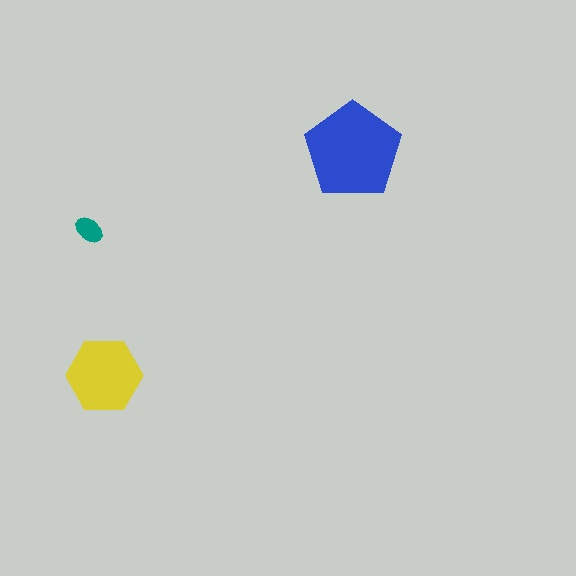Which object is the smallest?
The teal ellipse.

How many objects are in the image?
There are 3 objects in the image.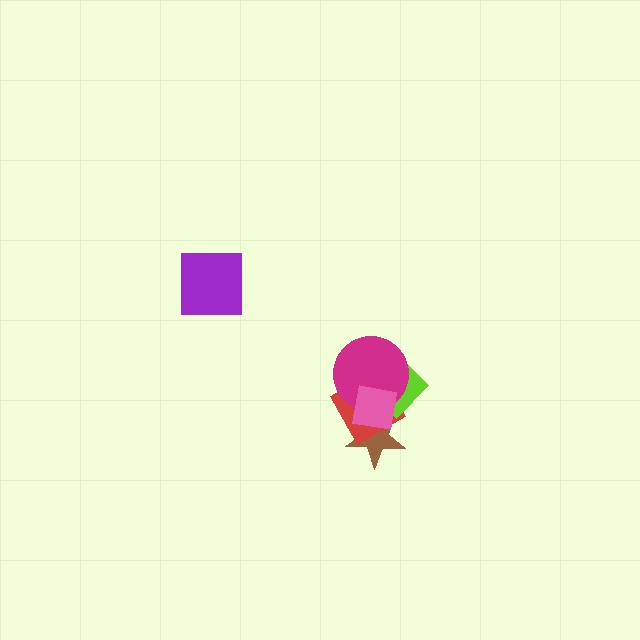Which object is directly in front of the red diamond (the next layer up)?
The lime diamond is directly in front of the red diamond.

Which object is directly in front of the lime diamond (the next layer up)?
The magenta circle is directly in front of the lime diamond.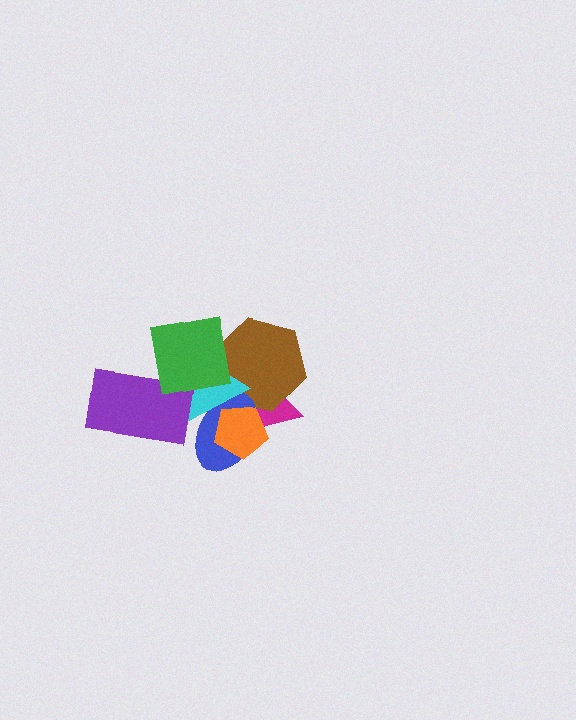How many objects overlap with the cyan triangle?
6 objects overlap with the cyan triangle.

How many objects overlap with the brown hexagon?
5 objects overlap with the brown hexagon.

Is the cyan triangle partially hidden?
Yes, it is partially covered by another shape.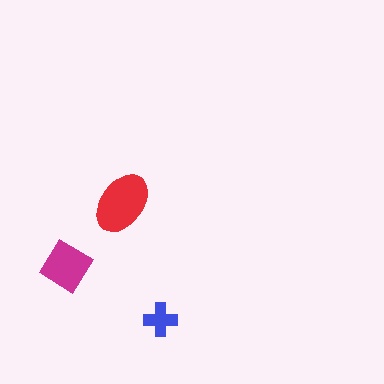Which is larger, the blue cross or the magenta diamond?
The magenta diamond.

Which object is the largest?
The red ellipse.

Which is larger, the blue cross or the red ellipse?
The red ellipse.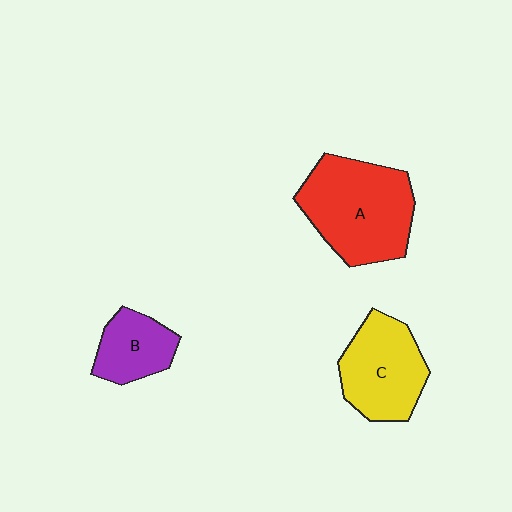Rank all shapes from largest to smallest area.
From largest to smallest: A (red), C (yellow), B (purple).